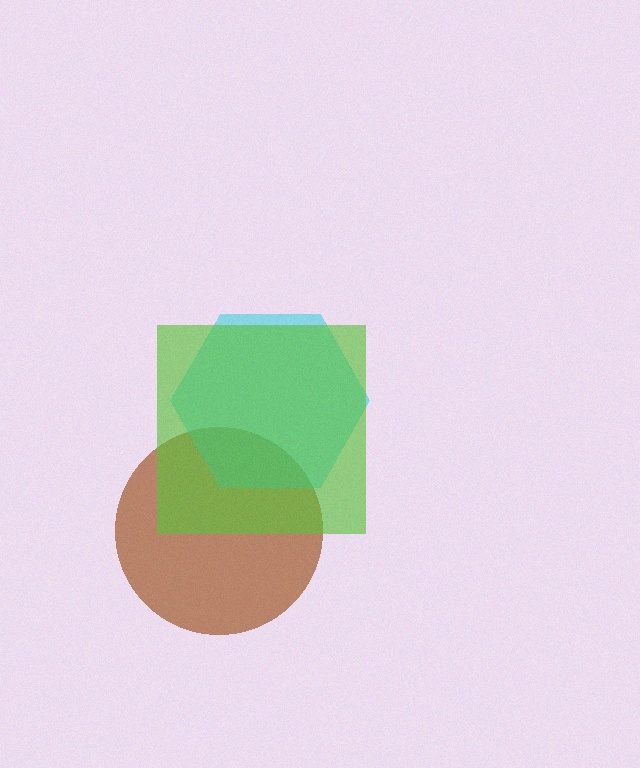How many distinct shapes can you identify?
There are 3 distinct shapes: a brown circle, a cyan hexagon, a lime square.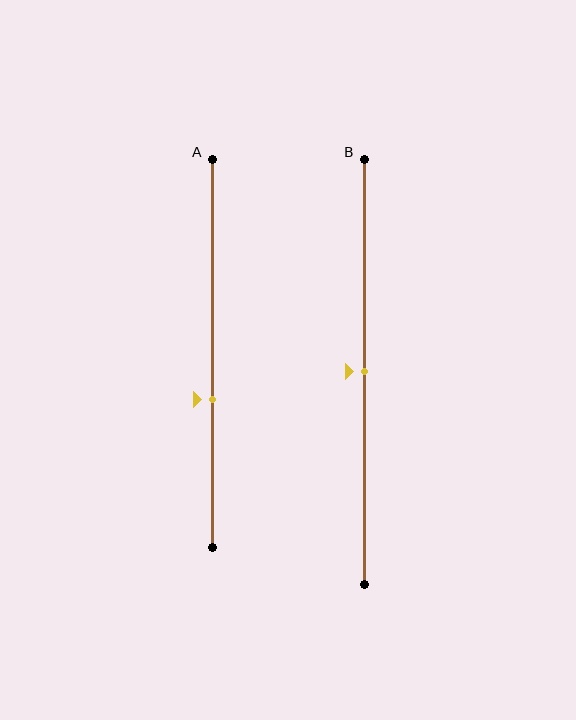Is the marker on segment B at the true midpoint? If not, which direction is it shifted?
Yes, the marker on segment B is at the true midpoint.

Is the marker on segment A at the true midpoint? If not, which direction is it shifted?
No, the marker on segment A is shifted downward by about 12% of the segment length.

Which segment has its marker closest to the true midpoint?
Segment B has its marker closest to the true midpoint.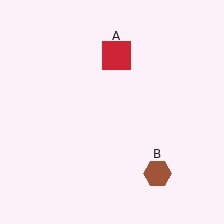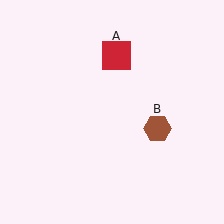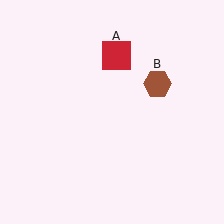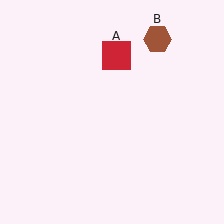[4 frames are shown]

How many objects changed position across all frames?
1 object changed position: brown hexagon (object B).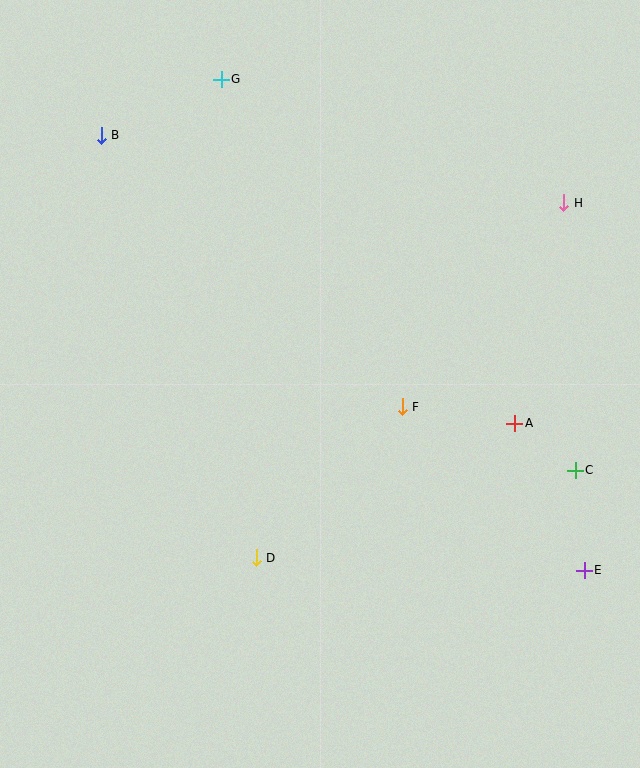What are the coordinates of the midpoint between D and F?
The midpoint between D and F is at (329, 482).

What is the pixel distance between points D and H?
The distance between D and H is 470 pixels.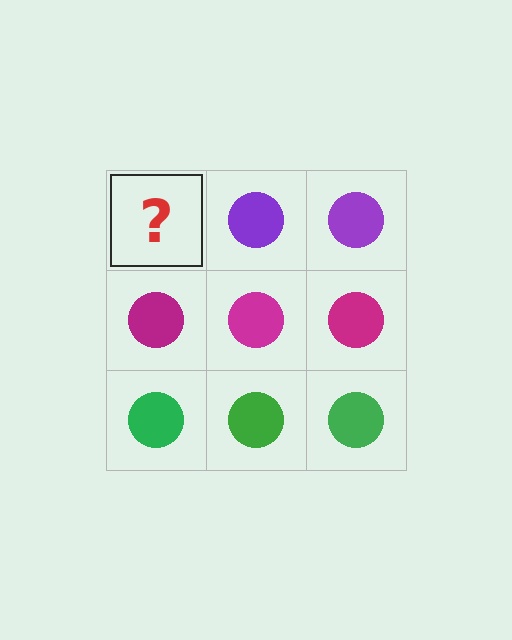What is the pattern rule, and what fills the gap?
The rule is that each row has a consistent color. The gap should be filled with a purple circle.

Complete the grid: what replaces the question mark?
The question mark should be replaced with a purple circle.